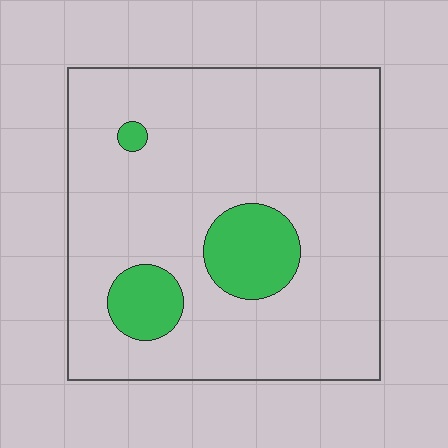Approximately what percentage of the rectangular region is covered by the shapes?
Approximately 15%.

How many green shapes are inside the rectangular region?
3.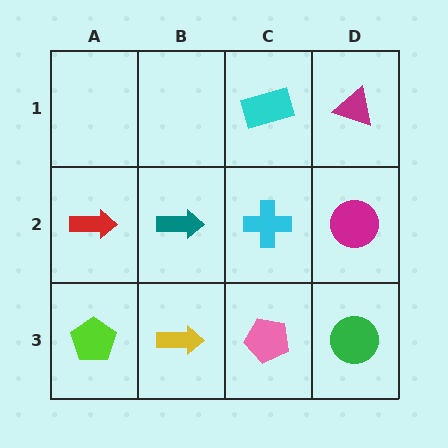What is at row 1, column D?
A magenta triangle.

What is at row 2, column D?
A magenta circle.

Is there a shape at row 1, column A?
No, that cell is empty.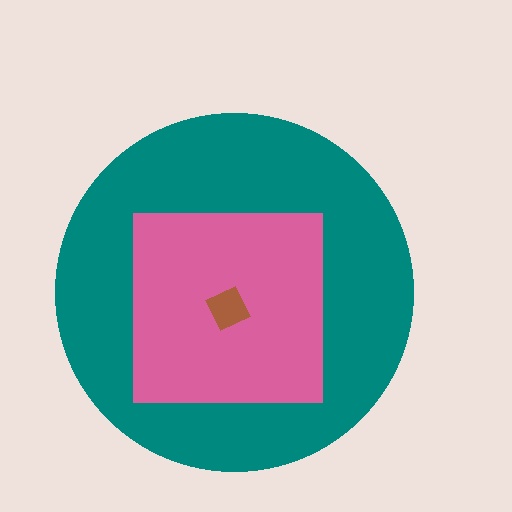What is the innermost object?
The brown diamond.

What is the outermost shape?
The teal circle.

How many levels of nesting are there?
3.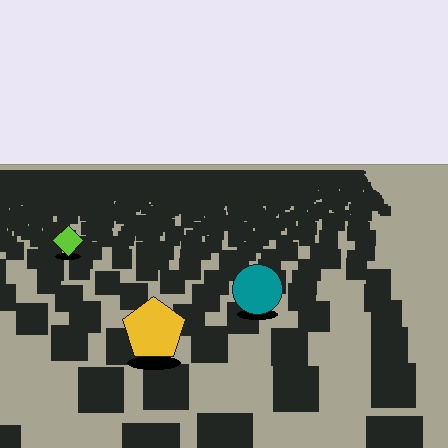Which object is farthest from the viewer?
The lime diamond is farthest from the viewer. It appears smaller and the ground texture around it is denser.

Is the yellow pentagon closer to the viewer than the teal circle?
Yes. The yellow pentagon is closer — you can tell from the texture gradient: the ground texture is coarser near it.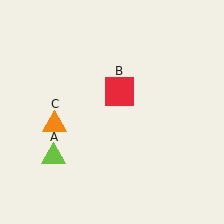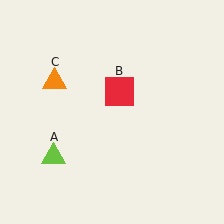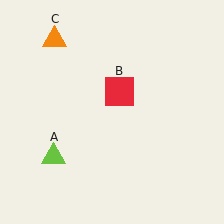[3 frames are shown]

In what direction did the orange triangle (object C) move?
The orange triangle (object C) moved up.